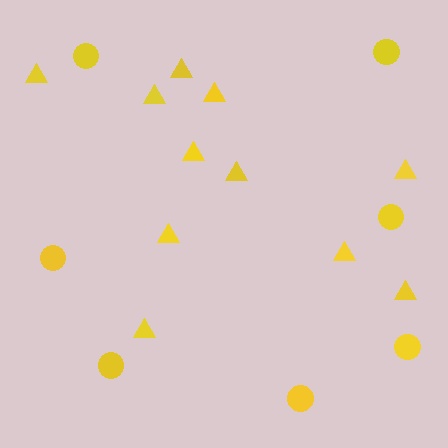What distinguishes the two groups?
There are 2 groups: one group of circles (7) and one group of triangles (11).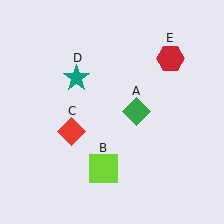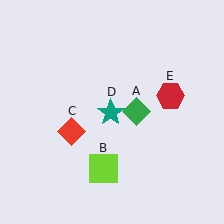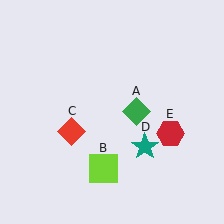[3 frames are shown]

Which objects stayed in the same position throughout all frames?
Green diamond (object A) and lime square (object B) and red diamond (object C) remained stationary.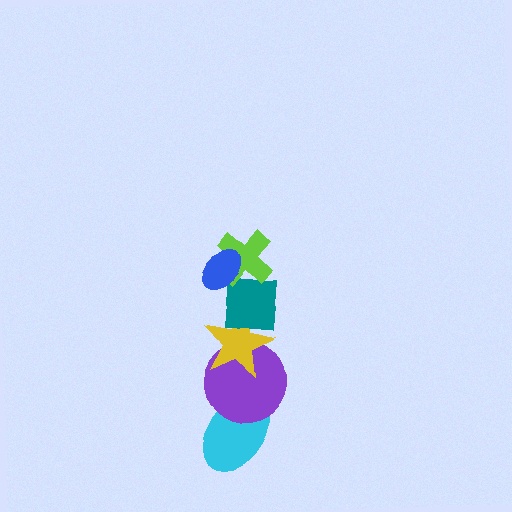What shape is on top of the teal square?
The lime cross is on top of the teal square.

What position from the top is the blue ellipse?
The blue ellipse is 1st from the top.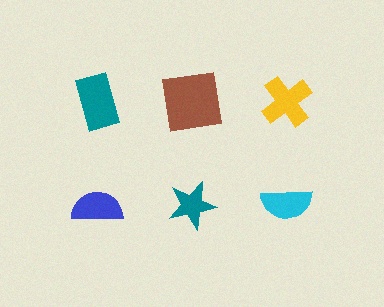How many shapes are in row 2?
3 shapes.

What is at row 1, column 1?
A teal rectangle.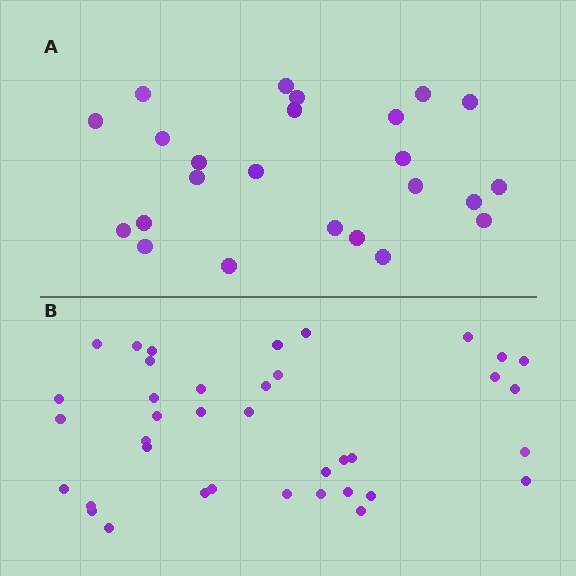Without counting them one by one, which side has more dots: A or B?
Region B (the bottom region) has more dots.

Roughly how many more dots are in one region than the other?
Region B has approximately 15 more dots than region A.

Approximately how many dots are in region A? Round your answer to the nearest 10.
About 20 dots. (The exact count is 24, which rounds to 20.)